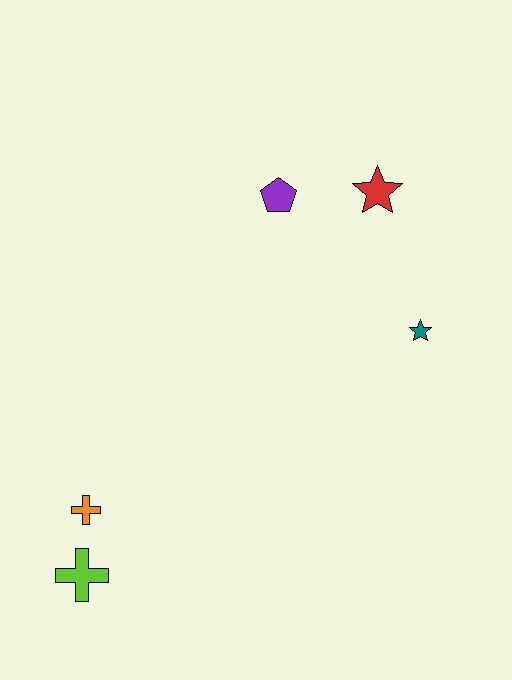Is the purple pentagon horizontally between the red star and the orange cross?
Yes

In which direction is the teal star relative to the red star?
The teal star is below the red star.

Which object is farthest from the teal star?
The lime cross is farthest from the teal star.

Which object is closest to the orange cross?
The lime cross is closest to the orange cross.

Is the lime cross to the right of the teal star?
No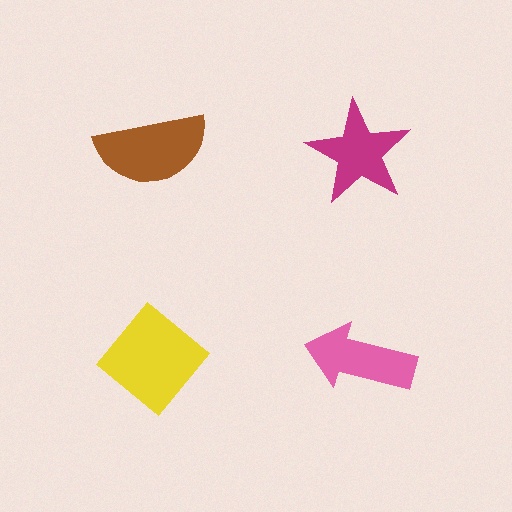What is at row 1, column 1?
A brown semicircle.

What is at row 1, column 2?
A magenta star.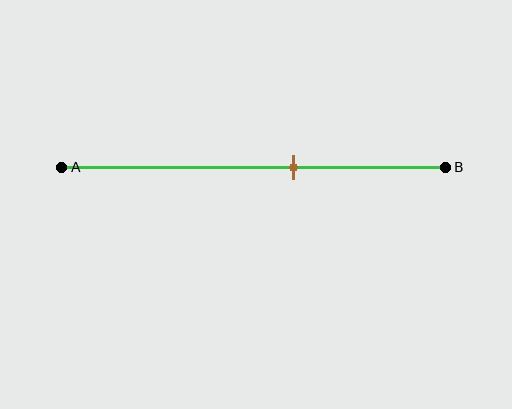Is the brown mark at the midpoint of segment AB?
No, the mark is at about 60% from A, not at the 50% midpoint.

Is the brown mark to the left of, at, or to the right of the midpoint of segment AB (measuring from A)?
The brown mark is to the right of the midpoint of segment AB.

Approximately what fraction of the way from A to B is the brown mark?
The brown mark is approximately 60% of the way from A to B.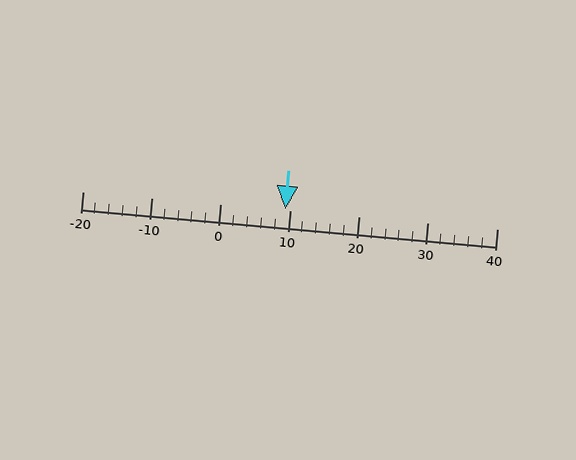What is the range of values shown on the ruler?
The ruler shows values from -20 to 40.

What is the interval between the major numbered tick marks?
The major tick marks are spaced 10 units apart.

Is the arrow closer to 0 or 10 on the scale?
The arrow is closer to 10.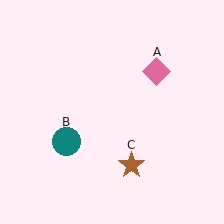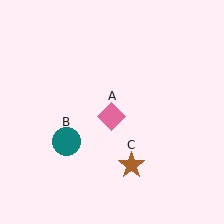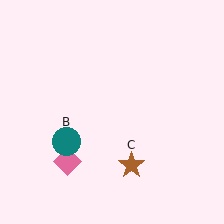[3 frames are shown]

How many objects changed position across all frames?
1 object changed position: pink diamond (object A).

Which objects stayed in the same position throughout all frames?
Teal circle (object B) and brown star (object C) remained stationary.